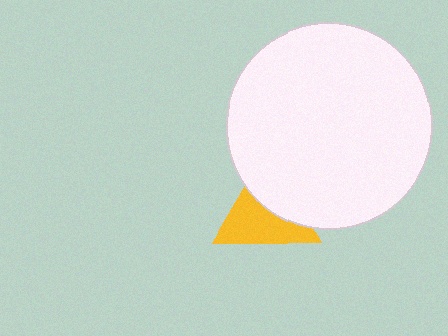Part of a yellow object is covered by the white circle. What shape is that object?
It is a triangle.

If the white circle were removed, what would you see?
You would see the complete yellow triangle.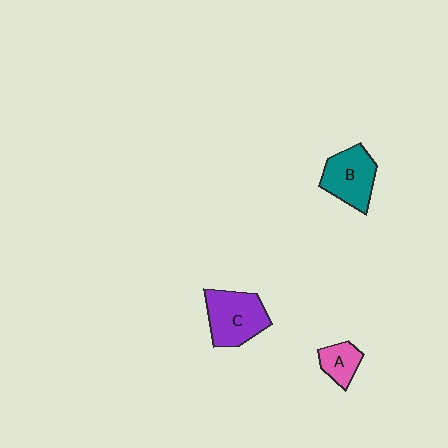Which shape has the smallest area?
Shape A (pink).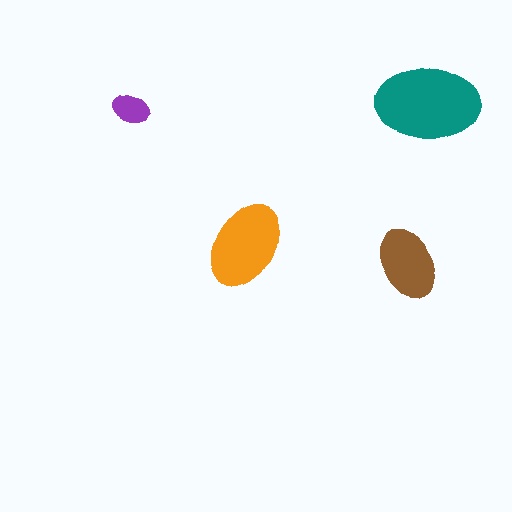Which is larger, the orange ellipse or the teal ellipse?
The teal one.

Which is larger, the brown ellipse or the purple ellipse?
The brown one.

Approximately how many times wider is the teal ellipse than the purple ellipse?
About 3 times wider.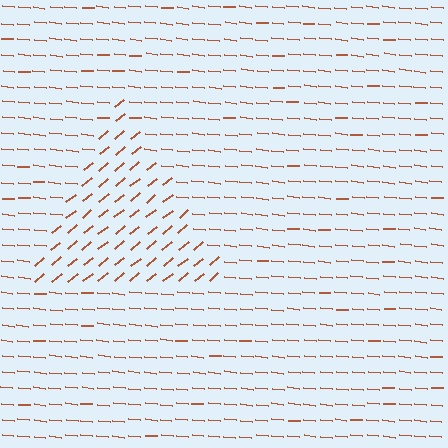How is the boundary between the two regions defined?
The boundary is defined purely by a change in line orientation (approximately 45 degrees difference). All lines are the same color and thickness.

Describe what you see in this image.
The image is filled with small brown line segments. A triangle region in the image has lines oriented differently from the surrounding lines, creating a visible texture boundary.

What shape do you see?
I see a triangle.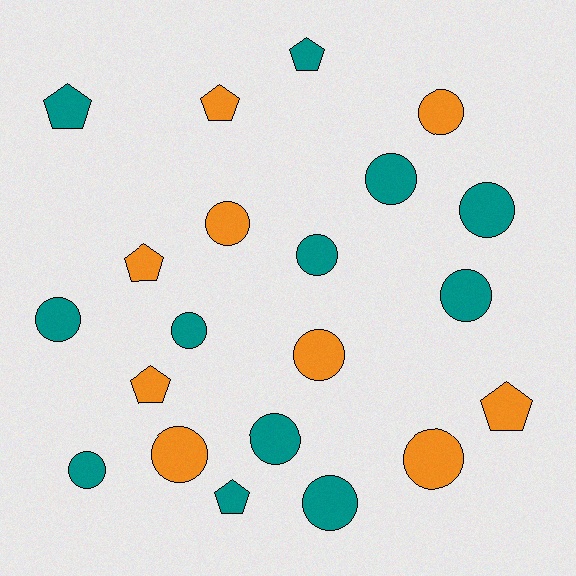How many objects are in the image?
There are 21 objects.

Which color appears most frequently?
Teal, with 12 objects.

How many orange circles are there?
There are 5 orange circles.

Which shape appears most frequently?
Circle, with 14 objects.